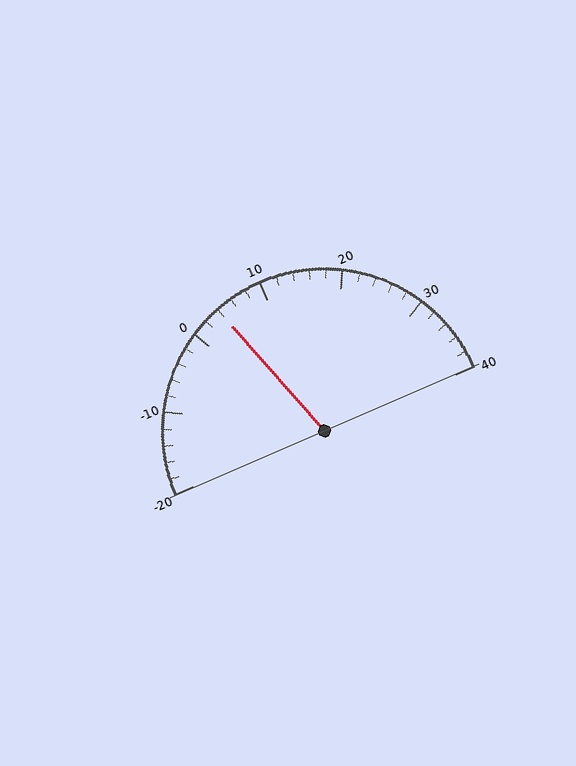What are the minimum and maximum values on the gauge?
The gauge ranges from -20 to 40.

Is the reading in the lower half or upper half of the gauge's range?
The reading is in the lower half of the range (-20 to 40).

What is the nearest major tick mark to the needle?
The nearest major tick mark is 0.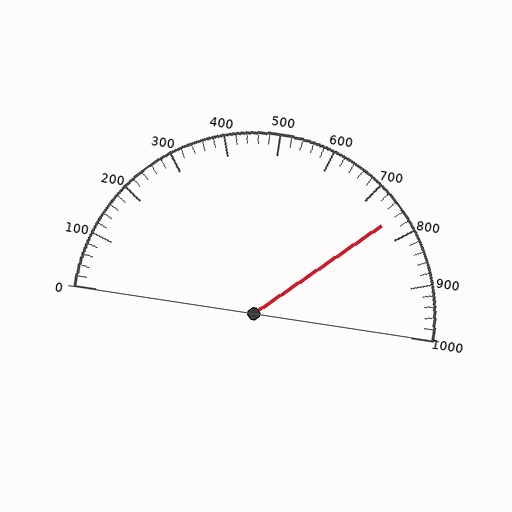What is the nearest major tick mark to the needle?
The nearest major tick mark is 800.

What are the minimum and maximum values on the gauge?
The gauge ranges from 0 to 1000.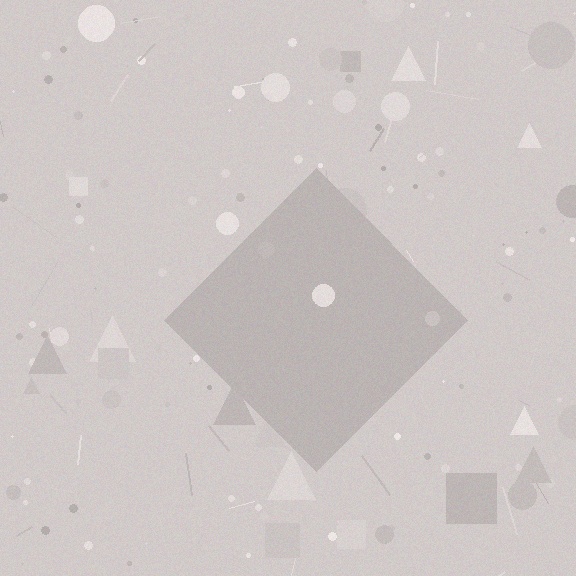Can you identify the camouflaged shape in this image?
The camouflaged shape is a diamond.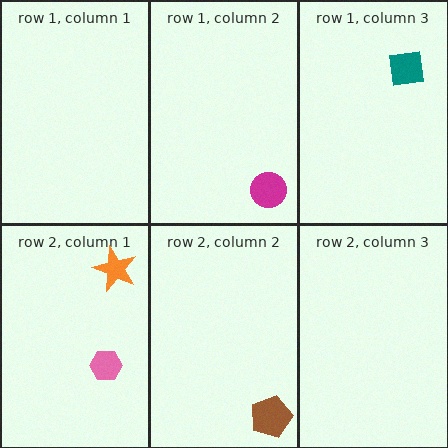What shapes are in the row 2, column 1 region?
The orange star, the pink hexagon.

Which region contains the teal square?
The row 1, column 3 region.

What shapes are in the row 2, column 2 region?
The brown pentagon.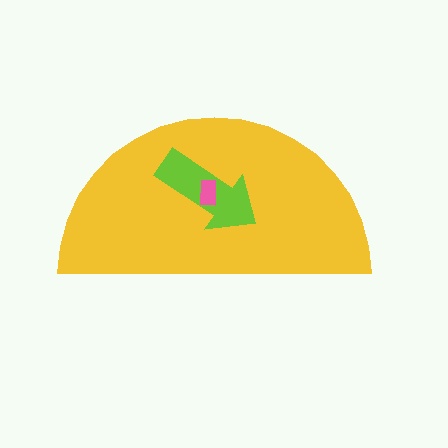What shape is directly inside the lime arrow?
The pink rectangle.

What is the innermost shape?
The pink rectangle.